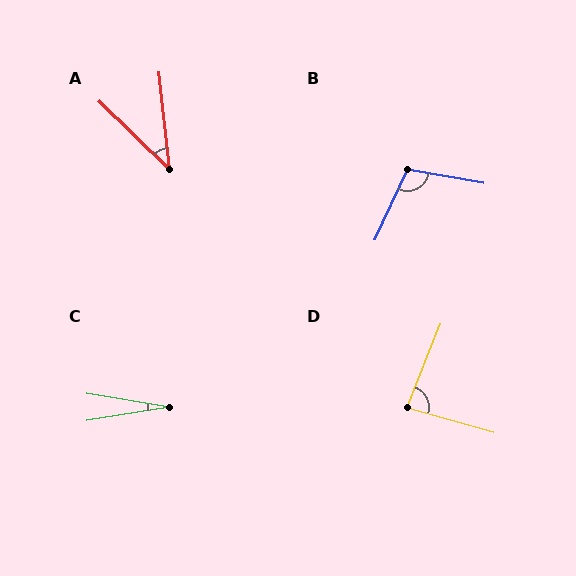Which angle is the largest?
B, at approximately 105 degrees.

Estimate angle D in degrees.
Approximately 83 degrees.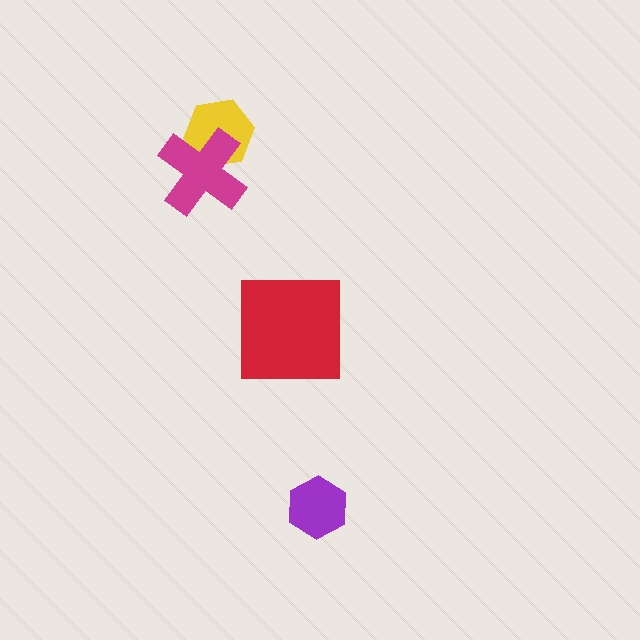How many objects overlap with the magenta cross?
1 object overlaps with the magenta cross.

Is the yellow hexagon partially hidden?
Yes, it is partially covered by another shape.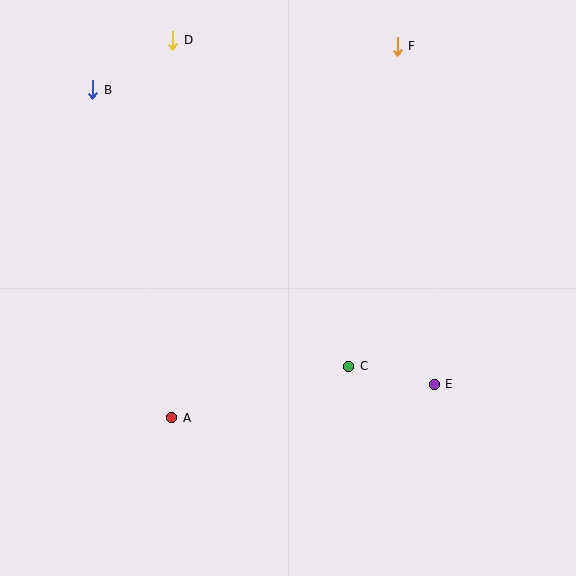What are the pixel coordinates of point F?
Point F is at (397, 46).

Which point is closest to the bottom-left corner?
Point A is closest to the bottom-left corner.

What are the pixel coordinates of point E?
Point E is at (434, 384).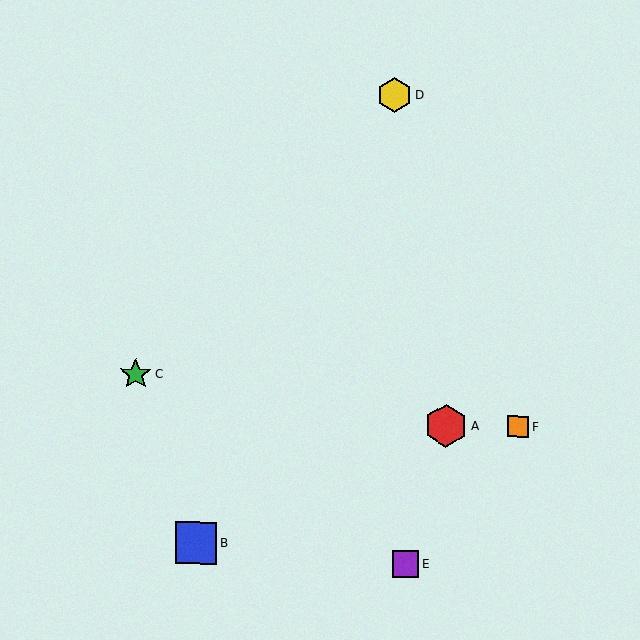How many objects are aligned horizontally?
2 objects (A, F) are aligned horizontally.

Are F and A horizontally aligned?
Yes, both are at y≈427.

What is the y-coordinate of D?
Object D is at y≈95.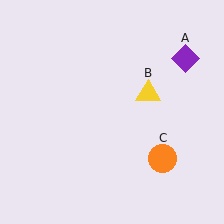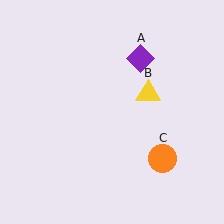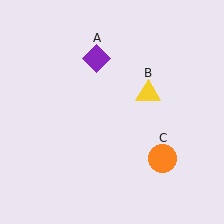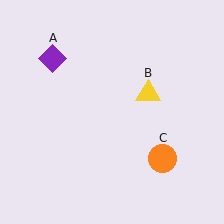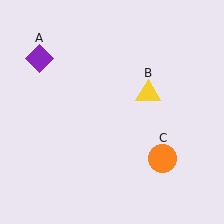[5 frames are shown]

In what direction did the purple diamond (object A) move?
The purple diamond (object A) moved left.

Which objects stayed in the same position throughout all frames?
Yellow triangle (object B) and orange circle (object C) remained stationary.